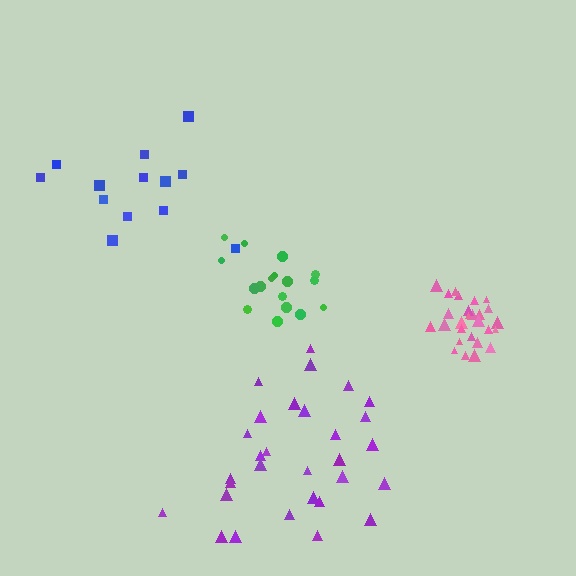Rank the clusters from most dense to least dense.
pink, green, purple, blue.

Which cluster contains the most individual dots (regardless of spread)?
Purple (30).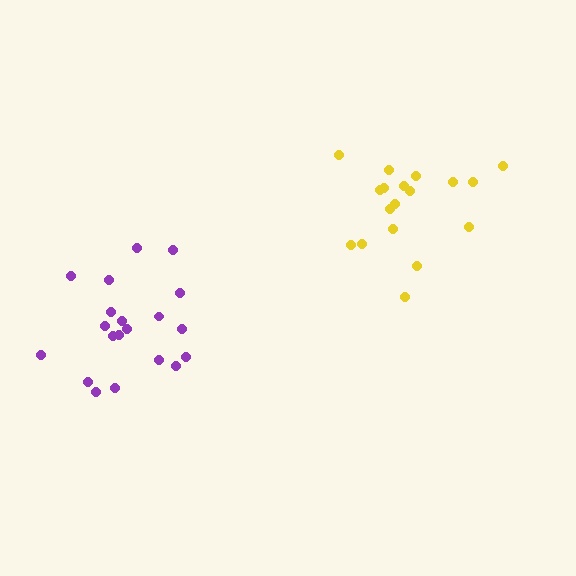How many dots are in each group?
Group 1: 20 dots, Group 2: 18 dots (38 total).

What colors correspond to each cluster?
The clusters are colored: purple, yellow.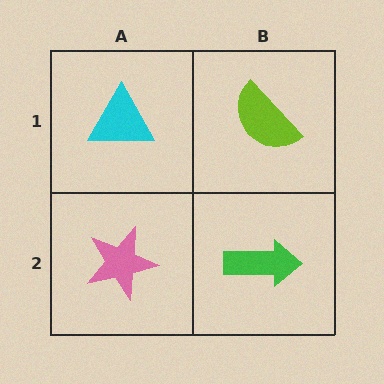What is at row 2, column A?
A pink star.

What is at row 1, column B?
A lime semicircle.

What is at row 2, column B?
A green arrow.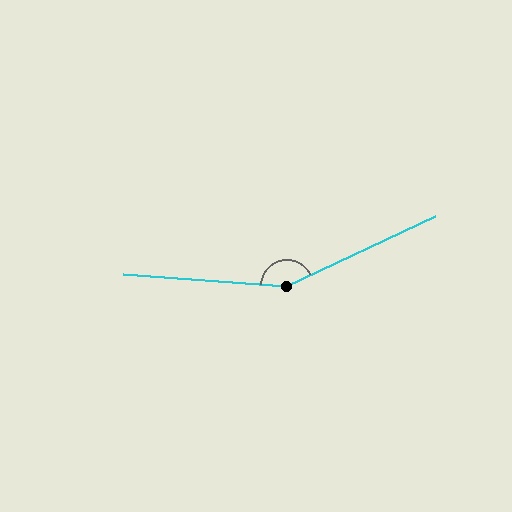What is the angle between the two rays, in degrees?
Approximately 151 degrees.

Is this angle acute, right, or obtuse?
It is obtuse.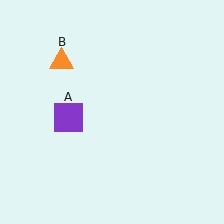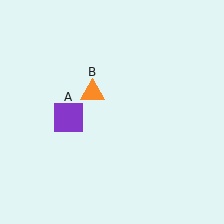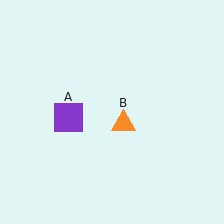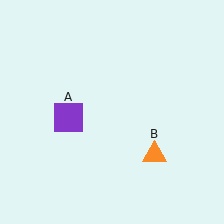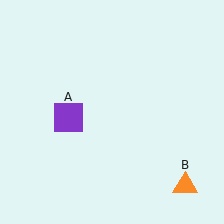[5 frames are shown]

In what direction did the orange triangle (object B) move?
The orange triangle (object B) moved down and to the right.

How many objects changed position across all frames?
1 object changed position: orange triangle (object B).